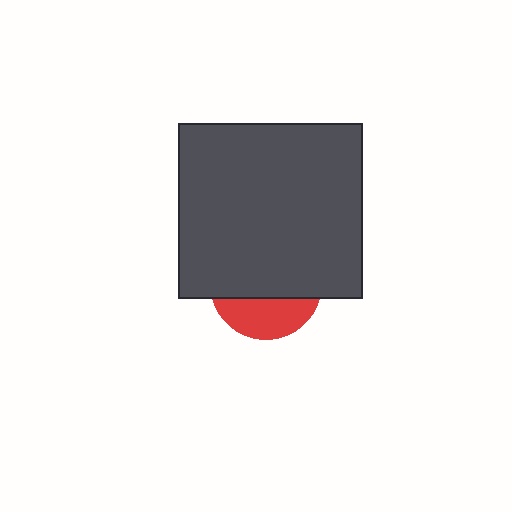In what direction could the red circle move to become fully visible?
The red circle could move down. That would shift it out from behind the dark gray rectangle entirely.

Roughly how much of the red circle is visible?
A small part of it is visible (roughly 32%).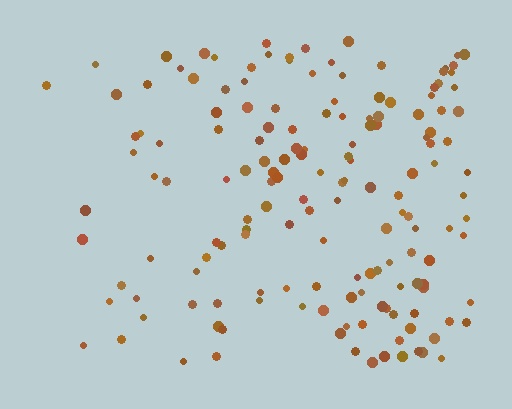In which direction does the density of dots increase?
From left to right, with the right side densest.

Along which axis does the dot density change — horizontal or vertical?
Horizontal.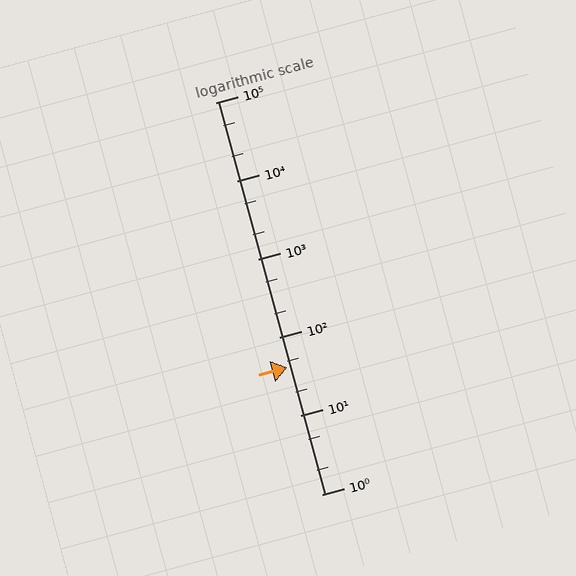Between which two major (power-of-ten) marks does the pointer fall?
The pointer is between 10 and 100.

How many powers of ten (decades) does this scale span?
The scale spans 5 decades, from 1 to 100000.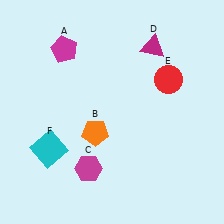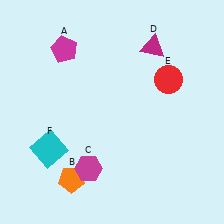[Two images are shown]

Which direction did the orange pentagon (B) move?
The orange pentagon (B) moved down.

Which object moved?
The orange pentagon (B) moved down.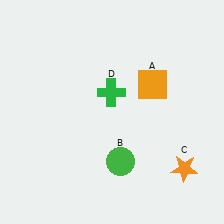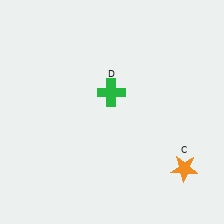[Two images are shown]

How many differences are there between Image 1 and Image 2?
There are 2 differences between the two images.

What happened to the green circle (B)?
The green circle (B) was removed in Image 2. It was in the bottom-right area of Image 1.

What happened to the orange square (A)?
The orange square (A) was removed in Image 2. It was in the top-right area of Image 1.